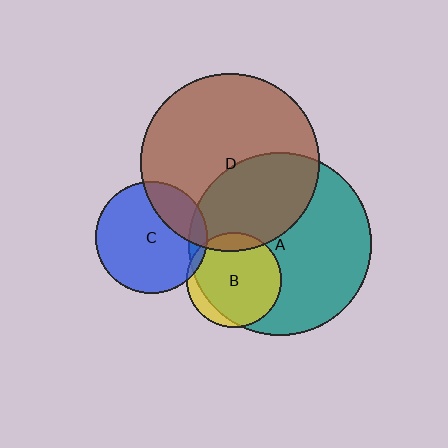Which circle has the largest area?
Circle A (teal).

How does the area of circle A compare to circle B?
Approximately 3.8 times.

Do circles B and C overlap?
Yes.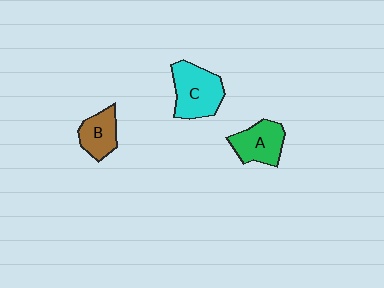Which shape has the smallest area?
Shape B (brown).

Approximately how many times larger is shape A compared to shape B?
Approximately 1.2 times.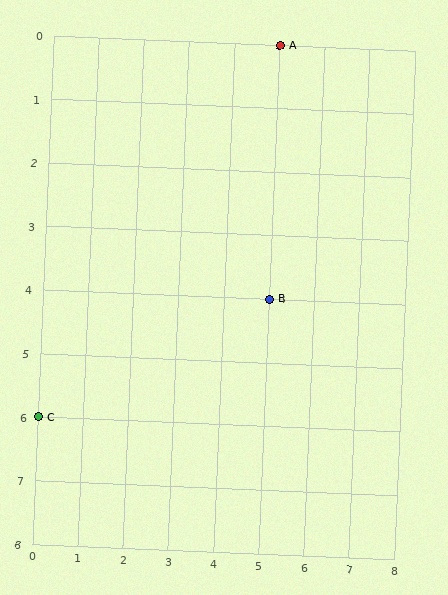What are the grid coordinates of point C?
Point C is at grid coordinates (0, 6).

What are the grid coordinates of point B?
Point B is at grid coordinates (5, 4).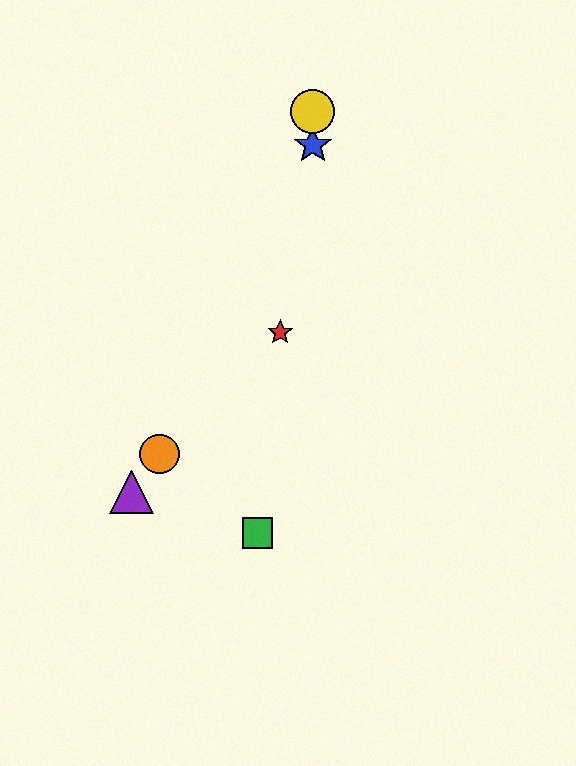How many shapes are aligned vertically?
2 shapes (the blue star, the yellow circle) are aligned vertically.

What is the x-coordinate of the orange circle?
The orange circle is at x≈159.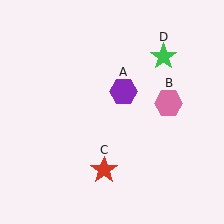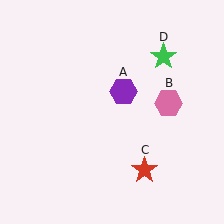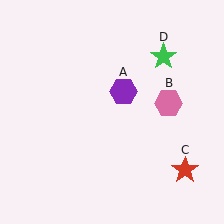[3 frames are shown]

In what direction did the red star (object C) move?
The red star (object C) moved right.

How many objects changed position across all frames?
1 object changed position: red star (object C).